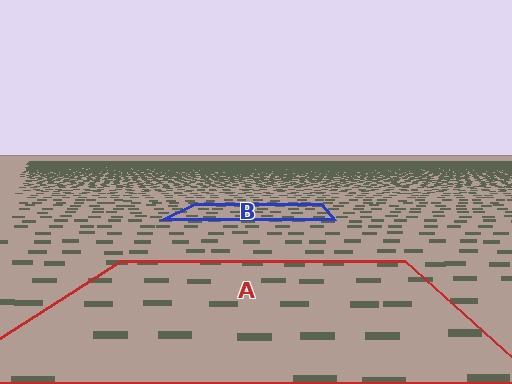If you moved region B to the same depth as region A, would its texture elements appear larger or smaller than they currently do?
They would appear larger. At a closer depth, the same texture elements are projected at a bigger on-screen size.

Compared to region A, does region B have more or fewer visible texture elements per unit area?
Region B has more texture elements per unit area — they are packed more densely because it is farther away.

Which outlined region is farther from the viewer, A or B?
Region B is farther from the viewer — the texture elements inside it appear smaller and more densely packed.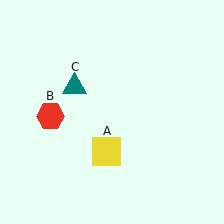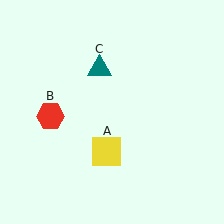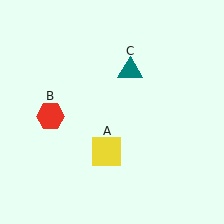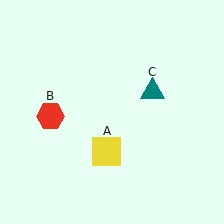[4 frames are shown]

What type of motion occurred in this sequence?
The teal triangle (object C) rotated clockwise around the center of the scene.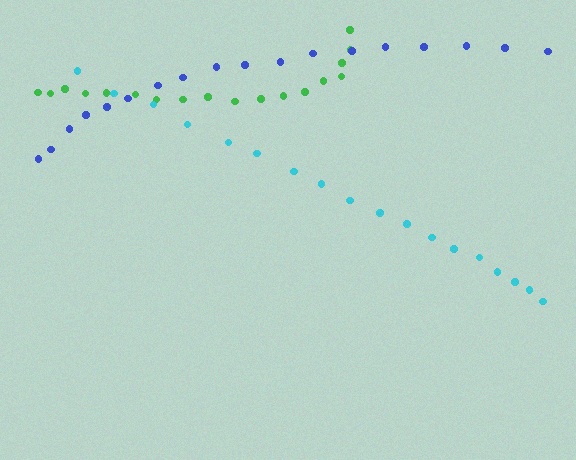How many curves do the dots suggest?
There are 3 distinct paths.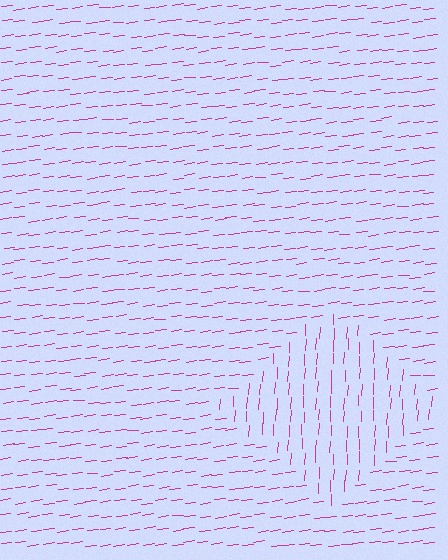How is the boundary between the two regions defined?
The boundary is defined purely by a change in line orientation (approximately 80 degrees difference). All lines are the same color and thickness.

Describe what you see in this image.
The image is filled with small magenta line segments. A diamond region in the image has lines oriented differently from the surrounding lines, creating a visible texture boundary.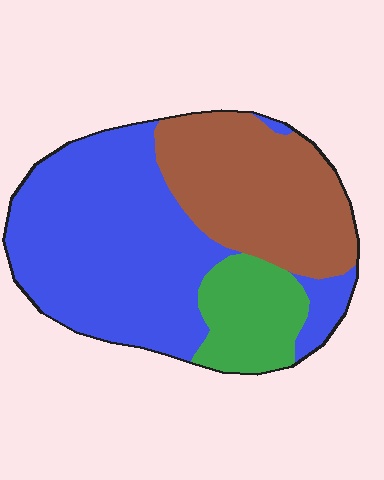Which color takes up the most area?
Blue, at roughly 55%.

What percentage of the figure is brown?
Brown takes up about one third (1/3) of the figure.